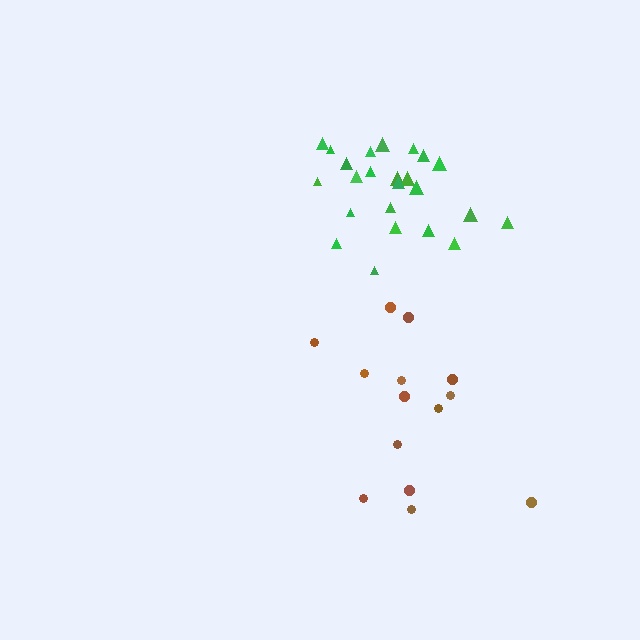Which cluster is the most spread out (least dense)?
Brown.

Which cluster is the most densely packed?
Green.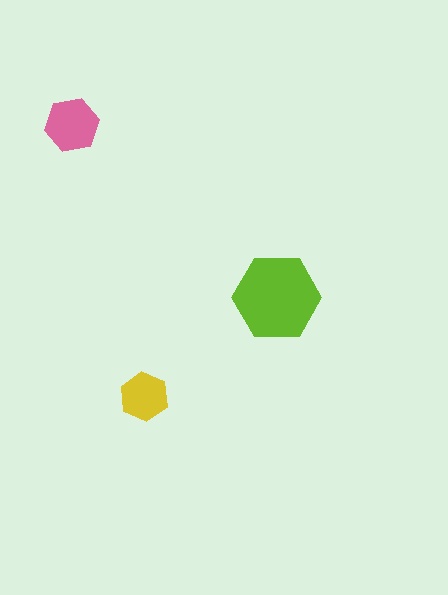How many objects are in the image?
There are 3 objects in the image.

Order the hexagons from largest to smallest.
the lime one, the pink one, the yellow one.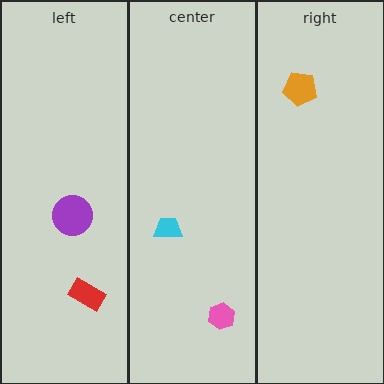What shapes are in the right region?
The orange pentagon.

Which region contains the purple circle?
The left region.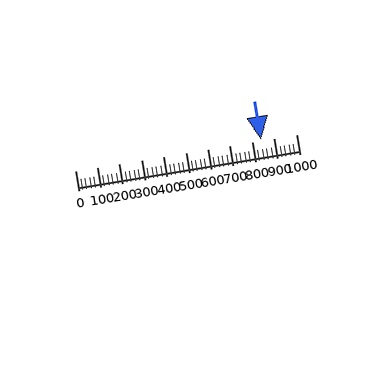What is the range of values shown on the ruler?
The ruler shows values from 0 to 1000.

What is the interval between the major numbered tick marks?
The major tick marks are spaced 100 units apart.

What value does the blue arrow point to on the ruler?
The blue arrow points to approximately 840.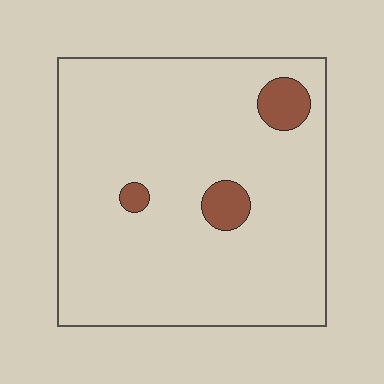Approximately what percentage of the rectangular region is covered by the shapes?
Approximately 5%.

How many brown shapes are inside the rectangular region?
3.